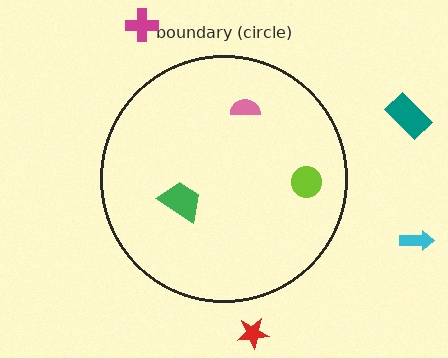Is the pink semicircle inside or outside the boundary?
Inside.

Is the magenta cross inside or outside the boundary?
Outside.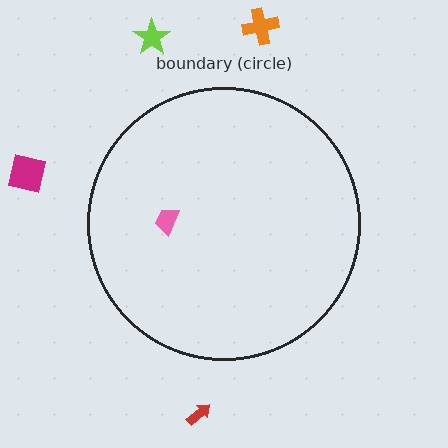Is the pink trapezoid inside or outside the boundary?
Inside.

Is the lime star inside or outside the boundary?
Outside.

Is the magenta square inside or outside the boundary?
Outside.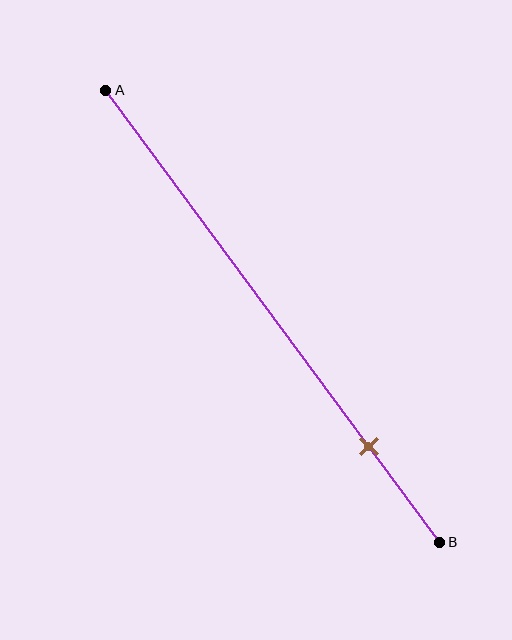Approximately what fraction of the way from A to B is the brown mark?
The brown mark is approximately 80% of the way from A to B.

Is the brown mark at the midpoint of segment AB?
No, the mark is at about 80% from A, not at the 50% midpoint.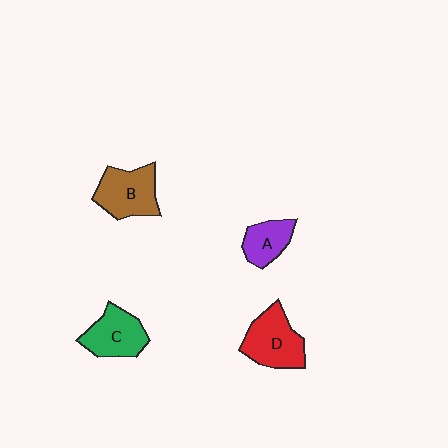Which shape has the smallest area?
Shape A (purple).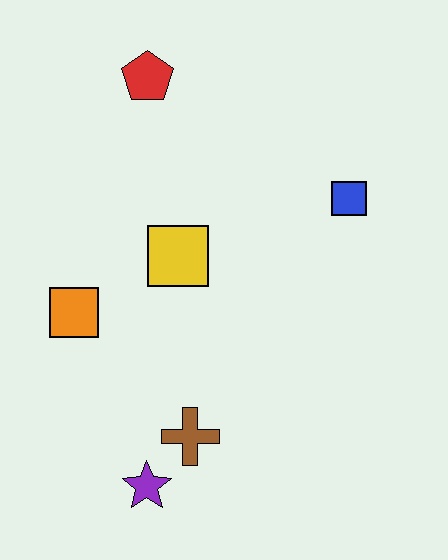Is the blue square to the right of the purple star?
Yes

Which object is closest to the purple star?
The brown cross is closest to the purple star.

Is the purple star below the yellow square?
Yes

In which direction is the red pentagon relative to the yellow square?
The red pentagon is above the yellow square.